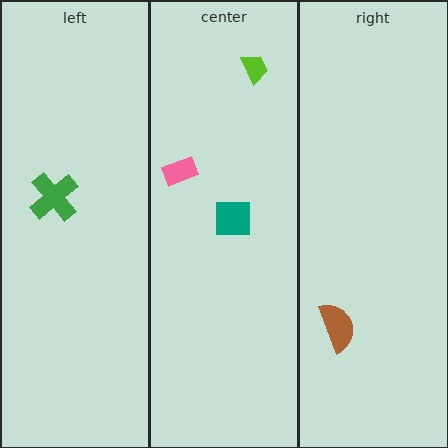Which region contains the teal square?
The center region.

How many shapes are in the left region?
1.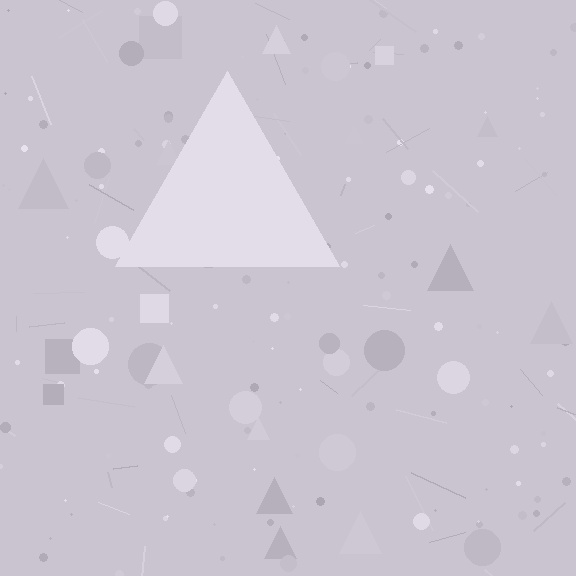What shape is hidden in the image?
A triangle is hidden in the image.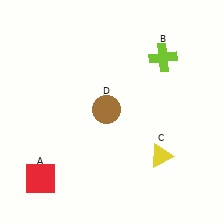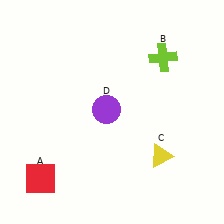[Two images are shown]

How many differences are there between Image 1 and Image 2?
There is 1 difference between the two images.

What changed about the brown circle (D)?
In Image 1, D is brown. In Image 2, it changed to purple.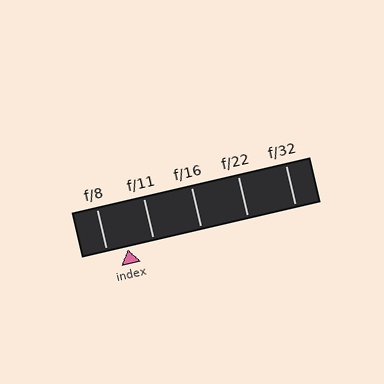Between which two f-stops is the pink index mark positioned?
The index mark is between f/8 and f/11.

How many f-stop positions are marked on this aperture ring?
There are 5 f-stop positions marked.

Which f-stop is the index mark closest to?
The index mark is closest to f/8.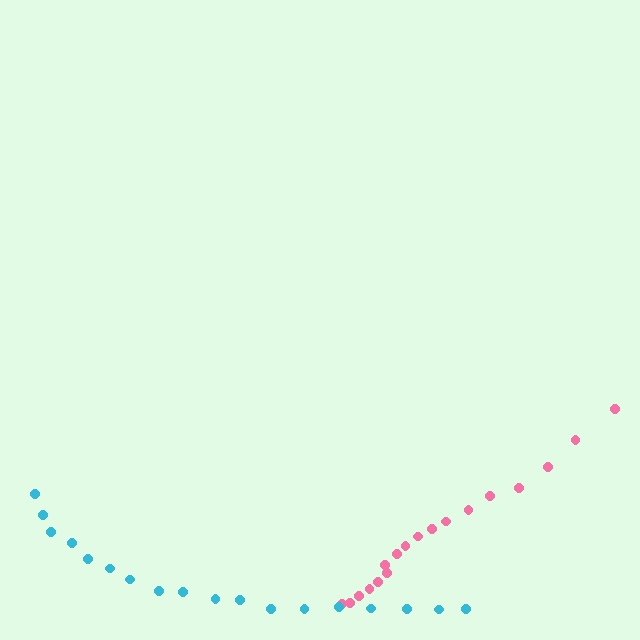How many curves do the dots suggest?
There are 2 distinct paths.